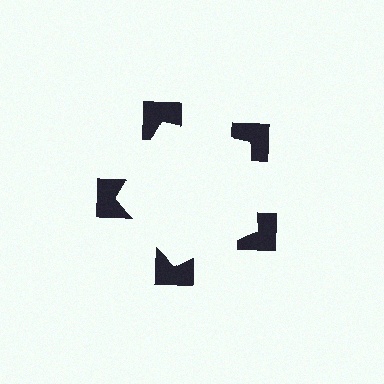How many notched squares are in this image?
There are 5 — one at each vertex of the illusory pentagon.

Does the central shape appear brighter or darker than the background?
It typically appears slightly brighter than the background, even though no actual brightness change is drawn.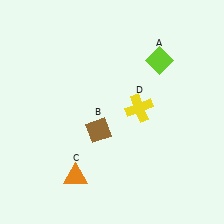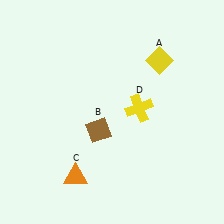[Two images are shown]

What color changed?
The diamond (A) changed from lime in Image 1 to yellow in Image 2.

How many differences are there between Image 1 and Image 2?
There is 1 difference between the two images.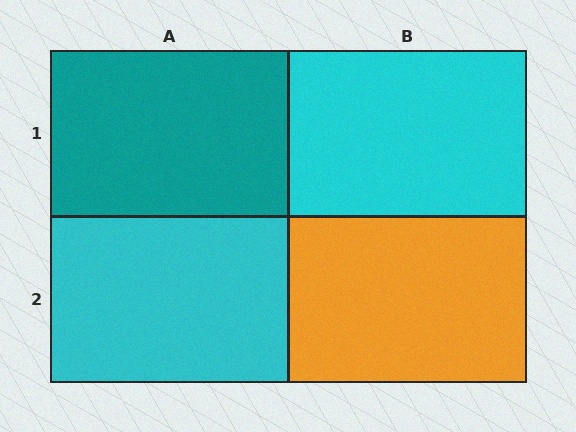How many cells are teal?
1 cell is teal.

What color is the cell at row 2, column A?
Cyan.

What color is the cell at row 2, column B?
Orange.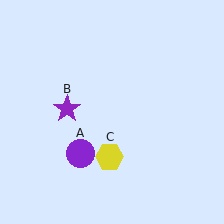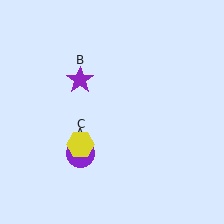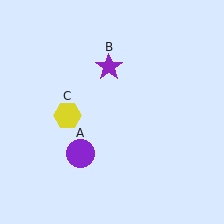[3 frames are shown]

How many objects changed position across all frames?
2 objects changed position: purple star (object B), yellow hexagon (object C).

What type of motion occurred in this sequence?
The purple star (object B), yellow hexagon (object C) rotated clockwise around the center of the scene.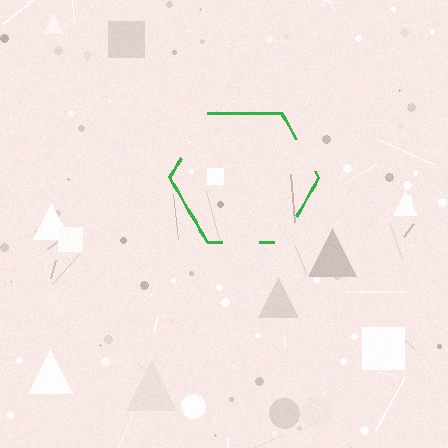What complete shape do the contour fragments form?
The contour fragments form a hexagon.